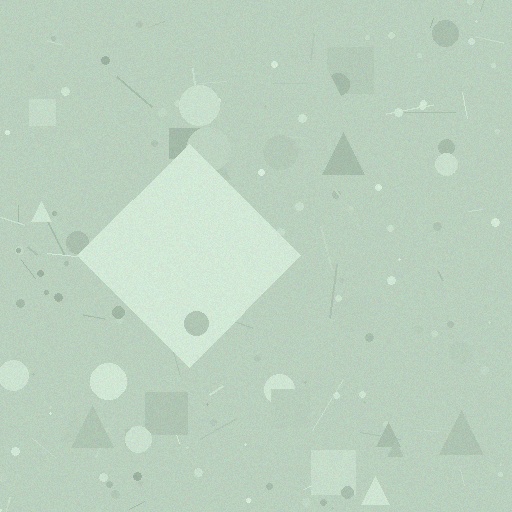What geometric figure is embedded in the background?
A diamond is embedded in the background.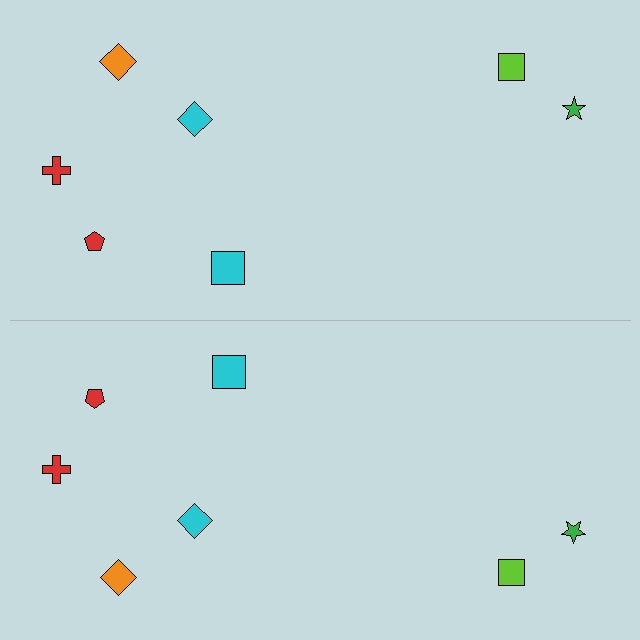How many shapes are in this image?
There are 14 shapes in this image.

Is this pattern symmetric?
Yes, this pattern has bilateral (reflection) symmetry.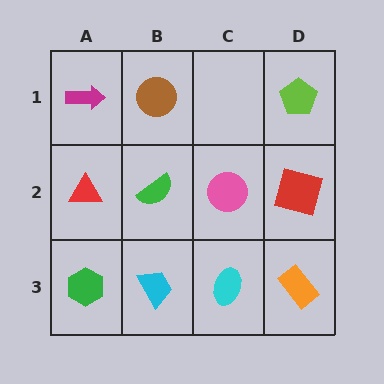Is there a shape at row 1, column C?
No, that cell is empty.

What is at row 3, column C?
A cyan ellipse.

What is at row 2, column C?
A pink circle.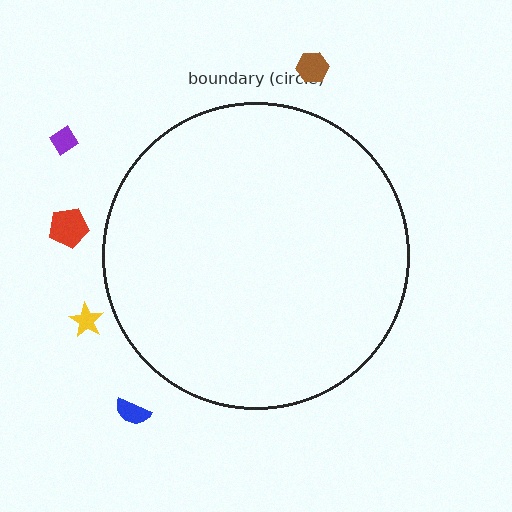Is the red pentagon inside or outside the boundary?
Outside.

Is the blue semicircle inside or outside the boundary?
Outside.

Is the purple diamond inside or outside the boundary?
Outside.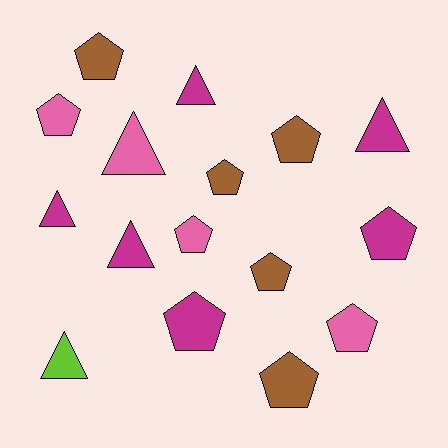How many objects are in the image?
There are 16 objects.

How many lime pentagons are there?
There are no lime pentagons.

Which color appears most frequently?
Magenta, with 6 objects.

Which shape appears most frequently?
Pentagon, with 10 objects.